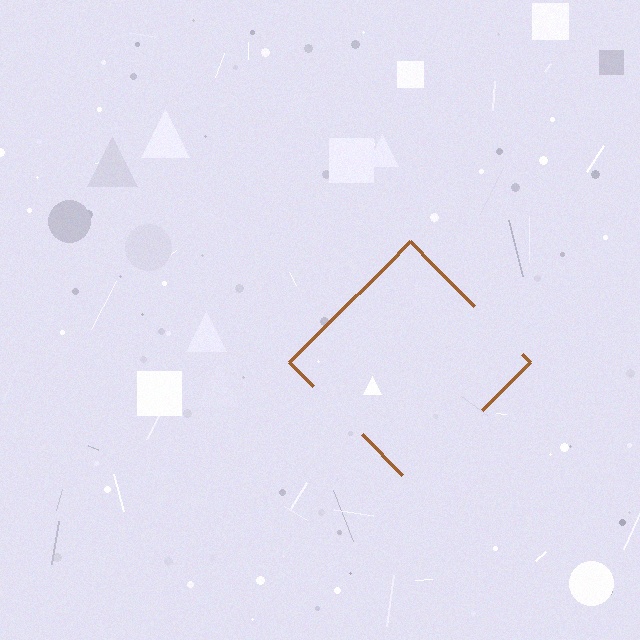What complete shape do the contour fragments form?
The contour fragments form a diamond.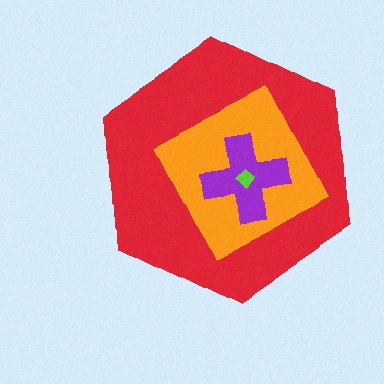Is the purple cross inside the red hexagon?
Yes.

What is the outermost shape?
The red hexagon.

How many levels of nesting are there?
4.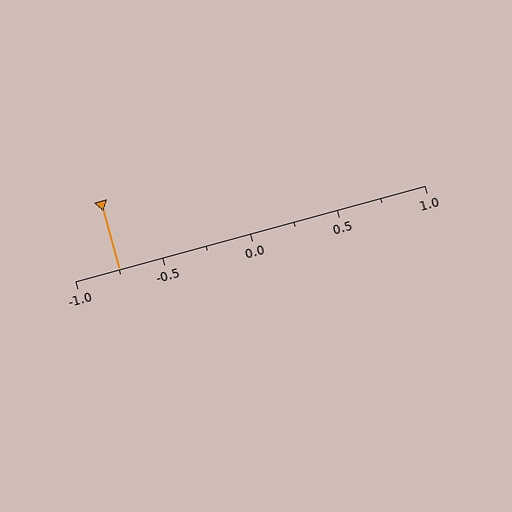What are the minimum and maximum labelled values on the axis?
The axis runs from -1.0 to 1.0.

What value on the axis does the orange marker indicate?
The marker indicates approximately -0.75.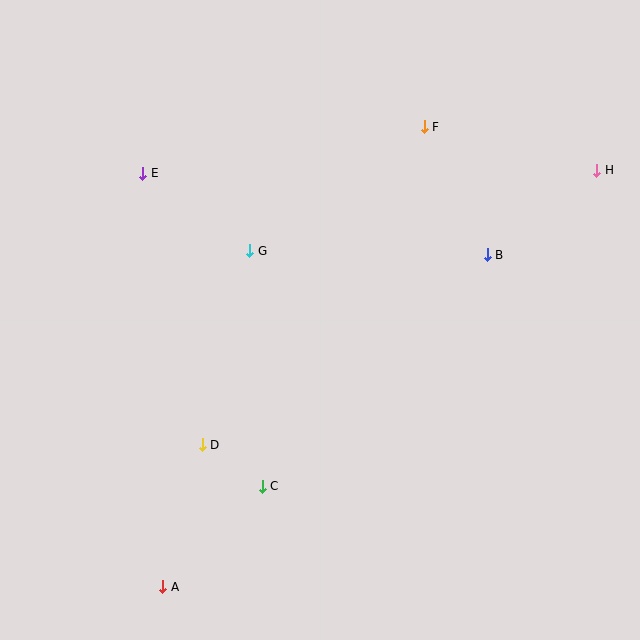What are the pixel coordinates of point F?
Point F is at (424, 127).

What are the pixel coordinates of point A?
Point A is at (163, 587).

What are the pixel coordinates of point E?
Point E is at (143, 173).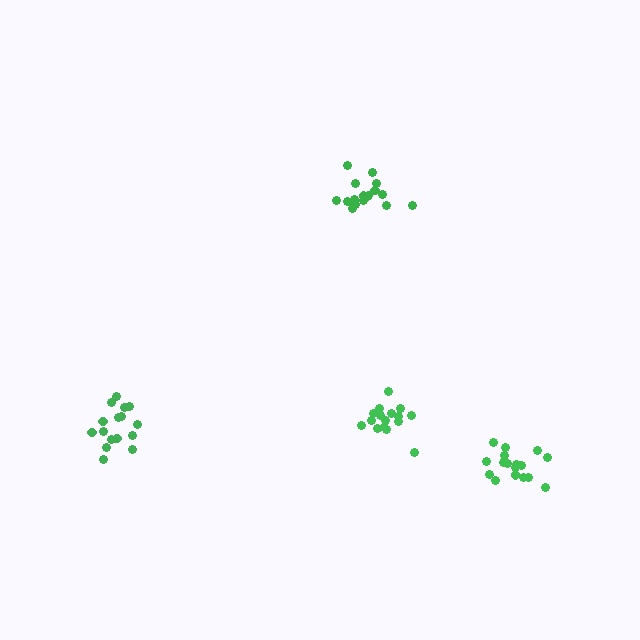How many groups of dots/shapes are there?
There are 4 groups.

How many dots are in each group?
Group 1: 17 dots, Group 2: 17 dots, Group 3: 16 dots, Group 4: 16 dots (66 total).